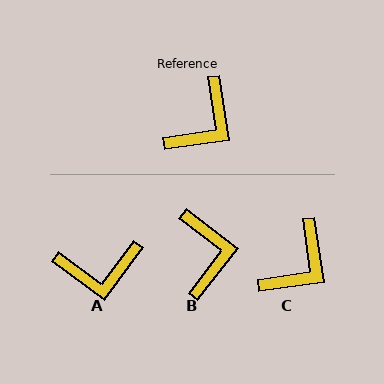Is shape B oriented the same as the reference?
No, it is off by about 44 degrees.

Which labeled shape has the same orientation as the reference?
C.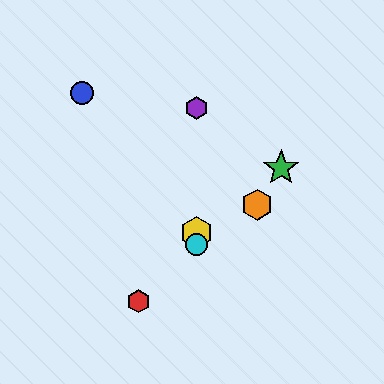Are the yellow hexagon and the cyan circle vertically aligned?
Yes, both are at x≈197.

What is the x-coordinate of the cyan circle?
The cyan circle is at x≈197.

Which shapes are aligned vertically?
The yellow hexagon, the purple hexagon, the cyan circle are aligned vertically.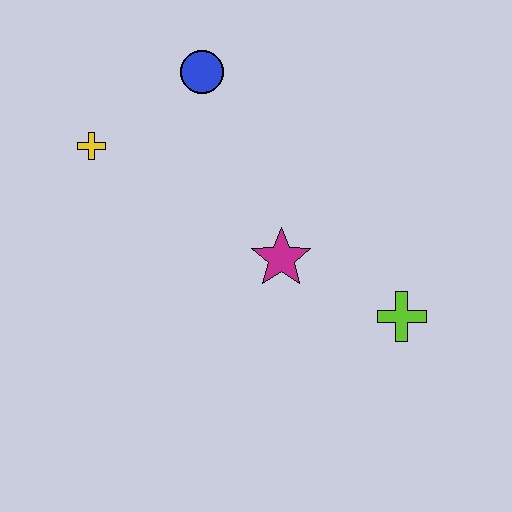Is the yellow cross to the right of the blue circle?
No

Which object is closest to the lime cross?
The magenta star is closest to the lime cross.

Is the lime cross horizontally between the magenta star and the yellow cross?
No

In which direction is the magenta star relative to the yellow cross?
The magenta star is to the right of the yellow cross.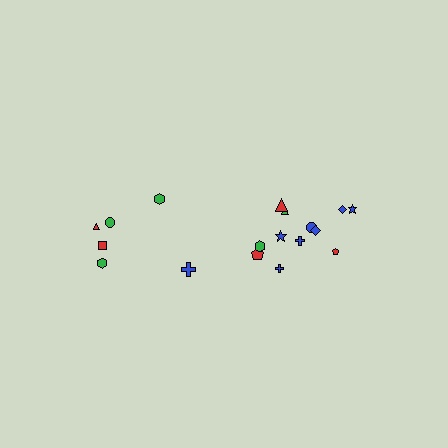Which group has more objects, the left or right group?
The right group.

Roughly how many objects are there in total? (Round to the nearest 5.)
Roughly 20 objects in total.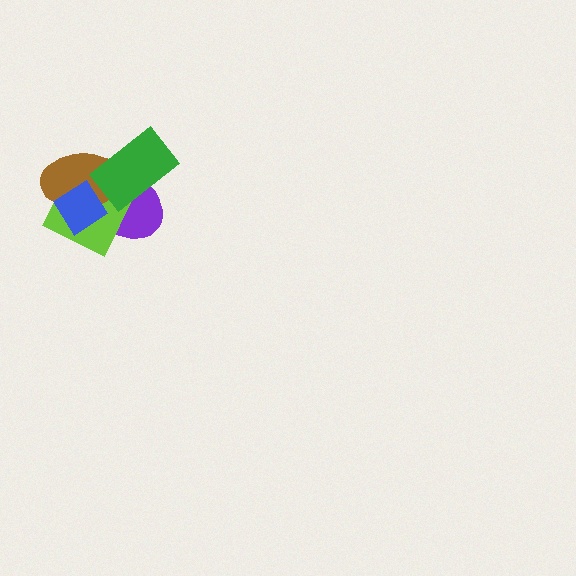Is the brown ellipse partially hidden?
Yes, it is partially covered by another shape.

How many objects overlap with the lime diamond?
4 objects overlap with the lime diamond.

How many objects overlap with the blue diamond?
3 objects overlap with the blue diamond.